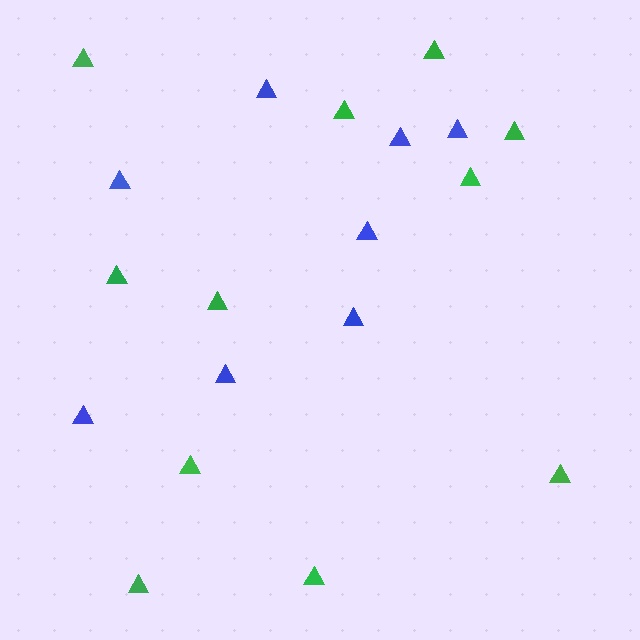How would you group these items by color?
There are 2 groups: one group of blue triangles (8) and one group of green triangles (11).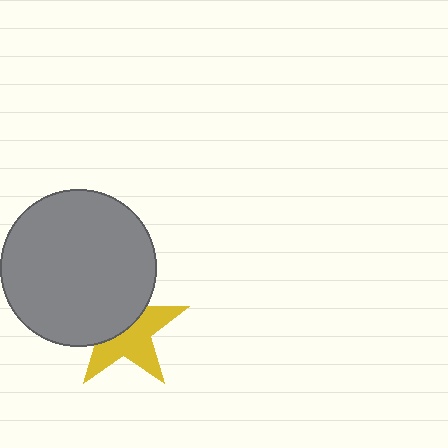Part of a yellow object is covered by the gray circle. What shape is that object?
It is a star.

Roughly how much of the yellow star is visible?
About half of it is visible (roughly 53%).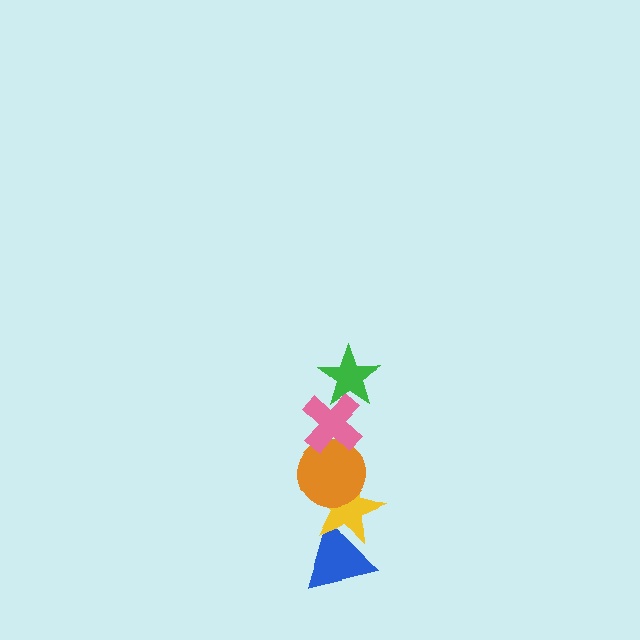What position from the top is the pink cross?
The pink cross is 2nd from the top.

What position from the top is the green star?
The green star is 1st from the top.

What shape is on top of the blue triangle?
The yellow star is on top of the blue triangle.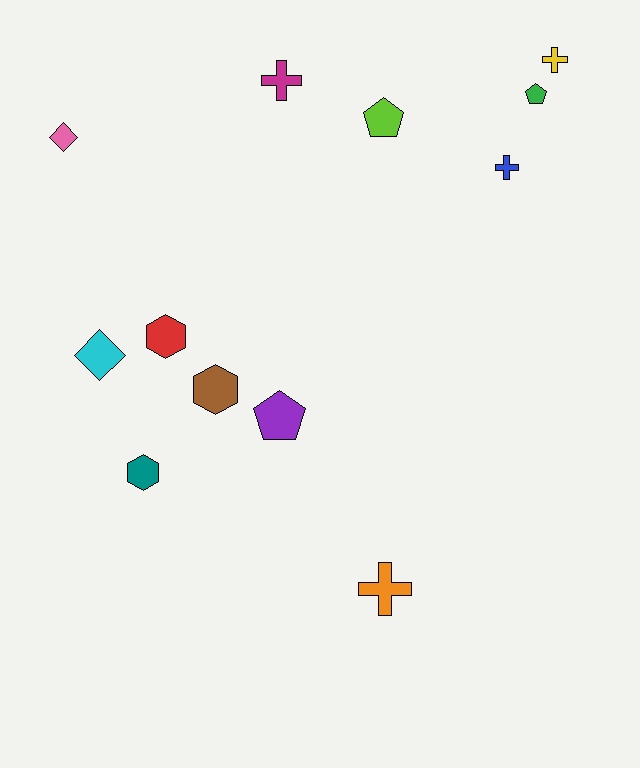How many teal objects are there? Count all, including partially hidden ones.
There is 1 teal object.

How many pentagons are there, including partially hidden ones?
There are 3 pentagons.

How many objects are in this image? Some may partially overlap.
There are 12 objects.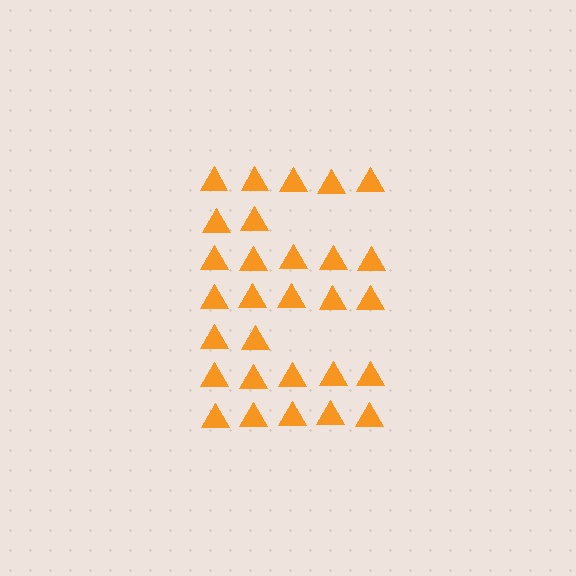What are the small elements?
The small elements are triangles.